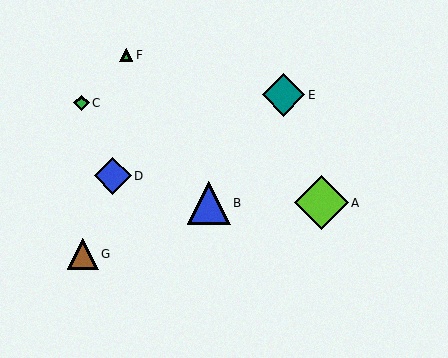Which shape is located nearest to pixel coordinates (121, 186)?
The blue diamond (labeled D) at (113, 176) is nearest to that location.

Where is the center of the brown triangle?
The center of the brown triangle is at (83, 254).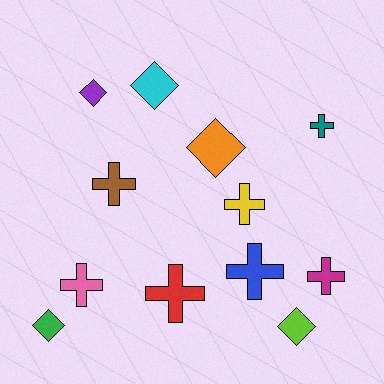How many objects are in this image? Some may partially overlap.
There are 12 objects.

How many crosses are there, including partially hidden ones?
There are 7 crosses.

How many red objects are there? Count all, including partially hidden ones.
There is 1 red object.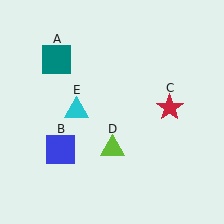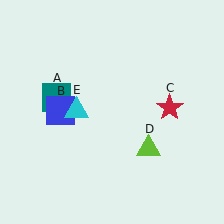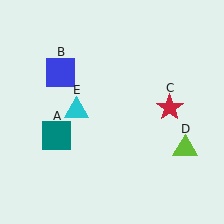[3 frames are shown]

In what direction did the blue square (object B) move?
The blue square (object B) moved up.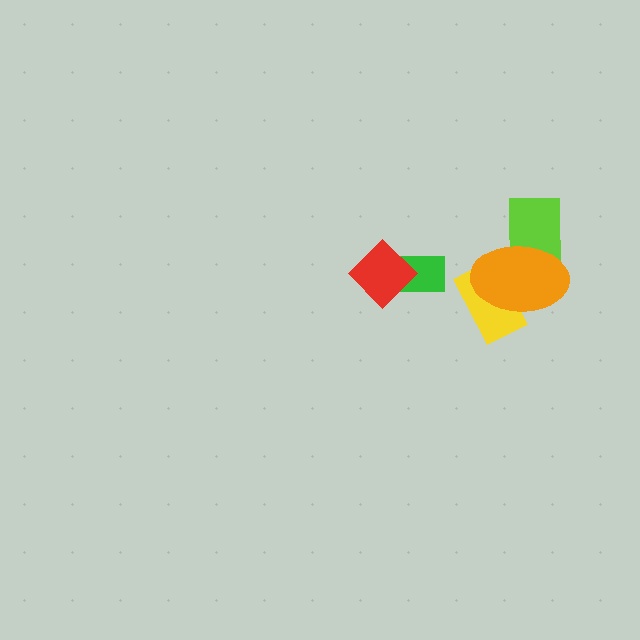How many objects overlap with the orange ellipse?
2 objects overlap with the orange ellipse.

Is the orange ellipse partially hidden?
No, no other shape covers it.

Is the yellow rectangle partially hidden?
Yes, it is partially covered by another shape.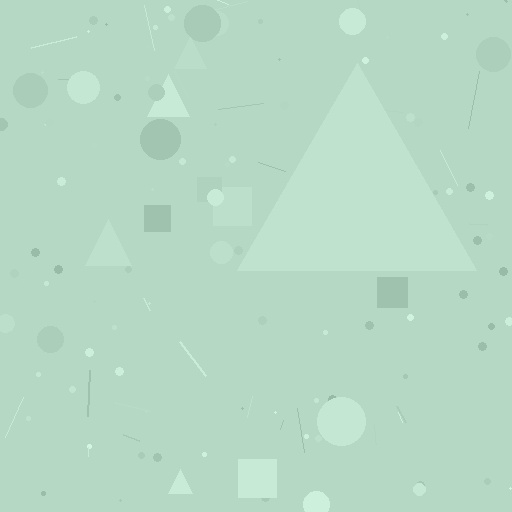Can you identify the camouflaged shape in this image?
The camouflaged shape is a triangle.